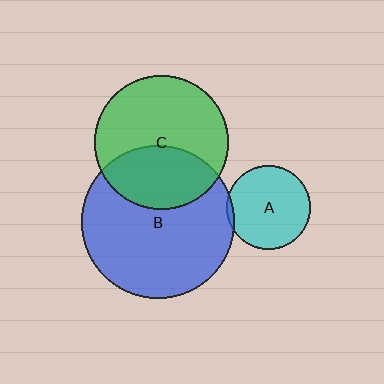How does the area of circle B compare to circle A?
Approximately 3.3 times.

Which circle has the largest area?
Circle B (blue).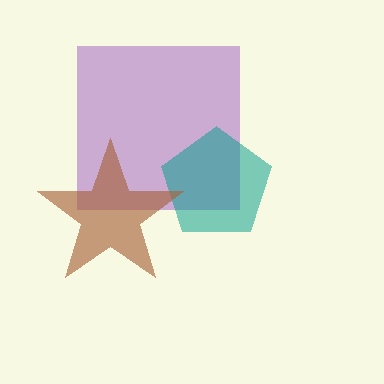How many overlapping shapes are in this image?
There are 3 overlapping shapes in the image.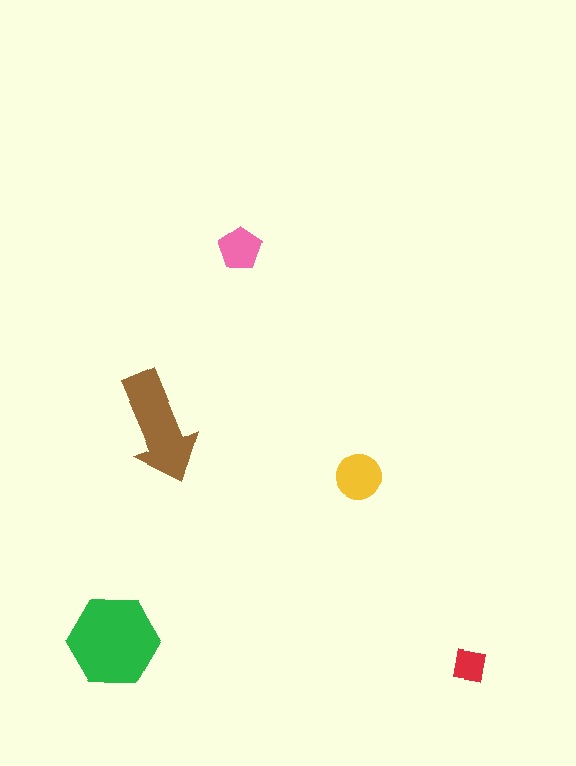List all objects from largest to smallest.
The green hexagon, the brown arrow, the yellow circle, the pink pentagon, the red square.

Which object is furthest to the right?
The red square is rightmost.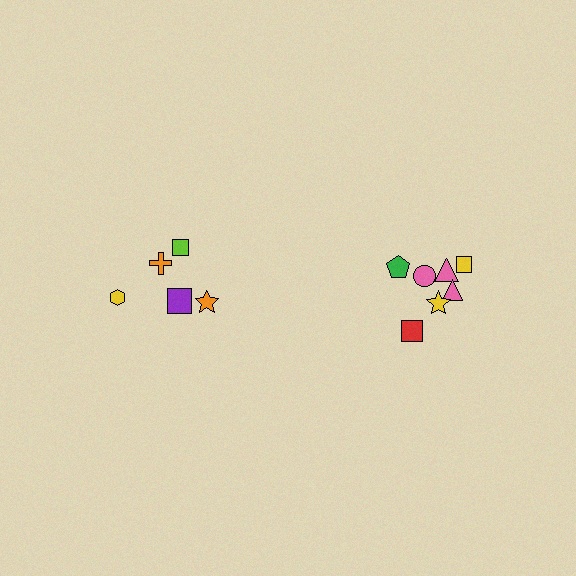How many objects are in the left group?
There are 5 objects.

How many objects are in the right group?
There are 8 objects.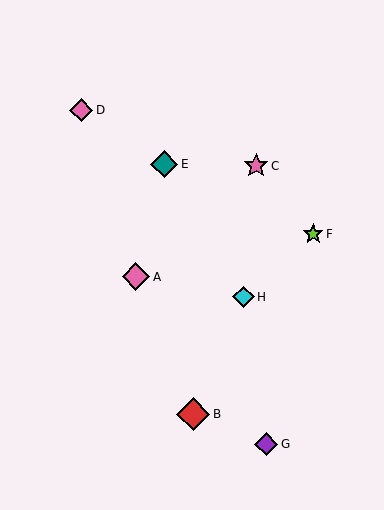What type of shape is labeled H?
Shape H is a cyan diamond.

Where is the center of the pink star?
The center of the pink star is at (256, 166).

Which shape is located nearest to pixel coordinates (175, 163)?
The teal diamond (labeled E) at (164, 164) is nearest to that location.